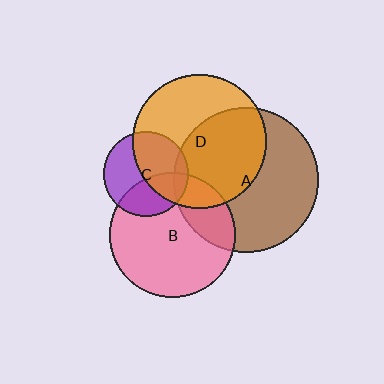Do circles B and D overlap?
Yes.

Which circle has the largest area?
Circle A (brown).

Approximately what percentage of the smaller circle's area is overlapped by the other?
Approximately 15%.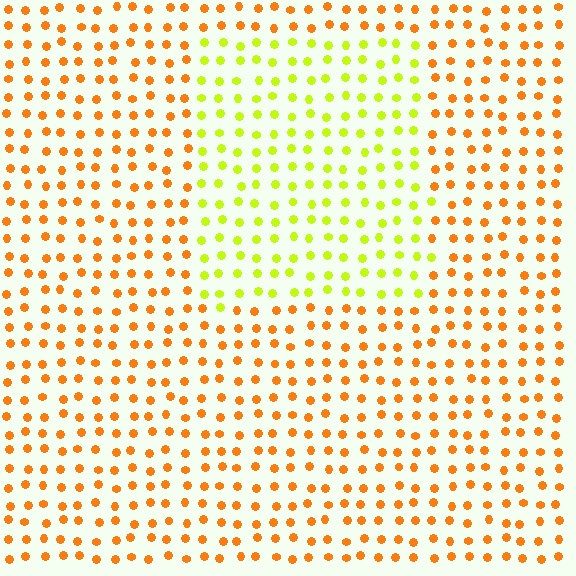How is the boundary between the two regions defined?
The boundary is defined purely by a slight shift in hue (about 47 degrees). Spacing, size, and orientation are identical on both sides.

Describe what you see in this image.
The image is filled with small orange elements in a uniform arrangement. A rectangle-shaped region is visible where the elements are tinted to a slightly different hue, forming a subtle color boundary.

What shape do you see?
I see a rectangle.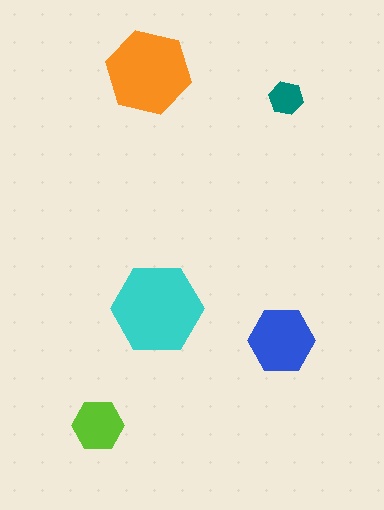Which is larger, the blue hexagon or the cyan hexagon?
The cyan one.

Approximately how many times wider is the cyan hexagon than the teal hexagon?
About 2.5 times wider.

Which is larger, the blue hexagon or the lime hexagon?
The blue one.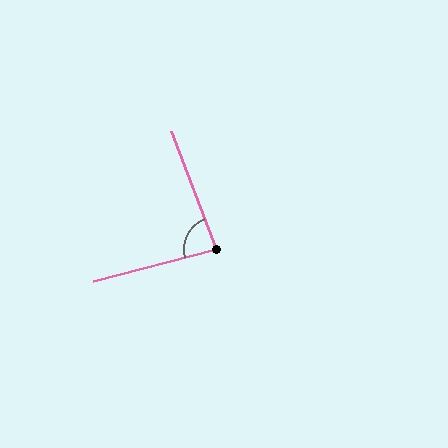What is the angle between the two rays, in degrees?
Approximately 84 degrees.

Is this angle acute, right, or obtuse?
It is acute.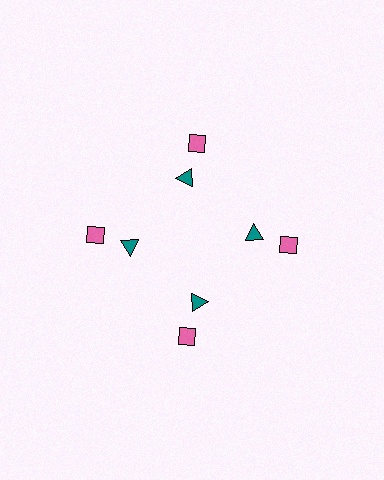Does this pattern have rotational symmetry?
Yes, this pattern has 4-fold rotational symmetry. It looks the same after rotating 90 degrees around the center.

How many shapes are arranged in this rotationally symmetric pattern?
There are 8 shapes, arranged in 4 groups of 2.